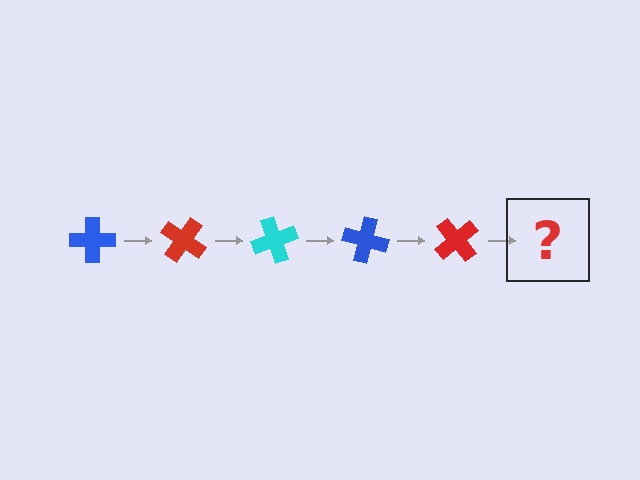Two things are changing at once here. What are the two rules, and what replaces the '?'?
The two rules are that it rotates 35 degrees each step and the color cycles through blue, red, and cyan. The '?' should be a cyan cross, rotated 175 degrees from the start.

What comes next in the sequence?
The next element should be a cyan cross, rotated 175 degrees from the start.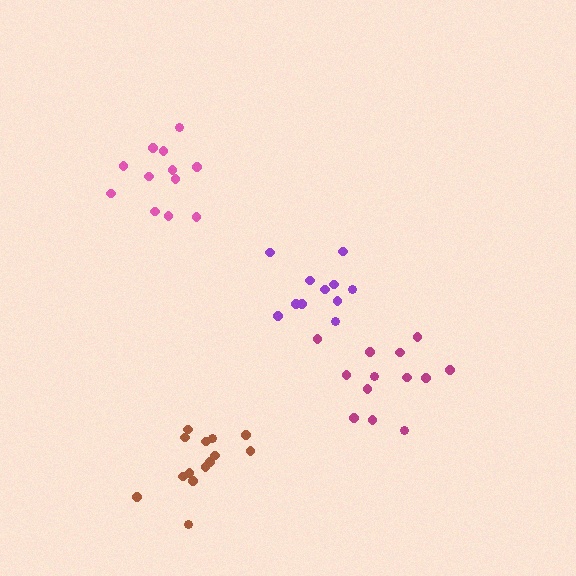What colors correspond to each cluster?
The clusters are colored: purple, brown, magenta, pink.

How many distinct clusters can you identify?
There are 4 distinct clusters.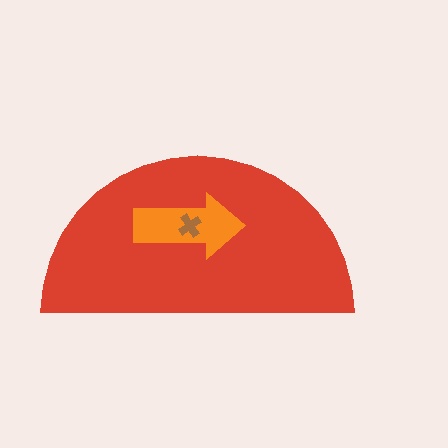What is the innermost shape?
The brown cross.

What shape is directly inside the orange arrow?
The brown cross.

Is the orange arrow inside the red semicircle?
Yes.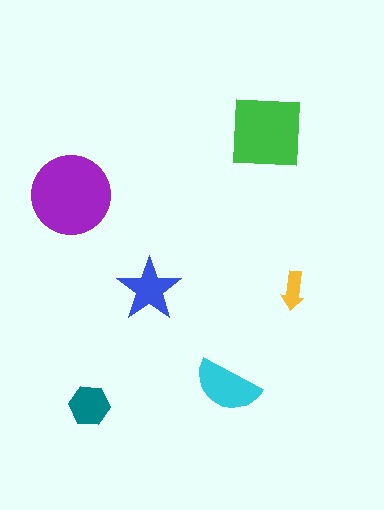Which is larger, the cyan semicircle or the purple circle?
The purple circle.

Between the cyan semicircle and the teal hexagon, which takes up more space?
The cyan semicircle.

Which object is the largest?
The purple circle.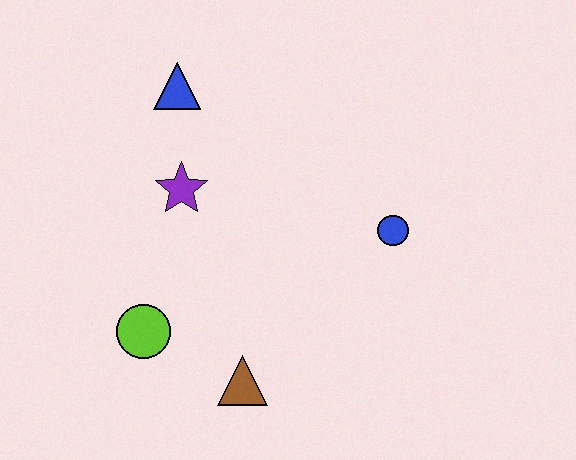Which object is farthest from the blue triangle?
The brown triangle is farthest from the blue triangle.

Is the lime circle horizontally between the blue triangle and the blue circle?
No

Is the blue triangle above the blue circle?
Yes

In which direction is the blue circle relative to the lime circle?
The blue circle is to the right of the lime circle.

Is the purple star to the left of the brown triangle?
Yes